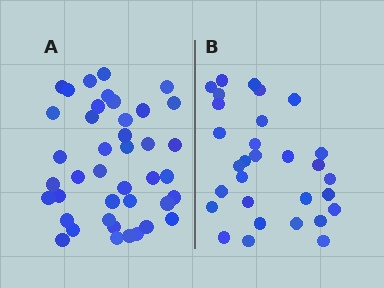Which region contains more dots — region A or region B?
Region A (the left region) has more dots.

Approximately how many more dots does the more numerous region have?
Region A has roughly 12 or so more dots than region B.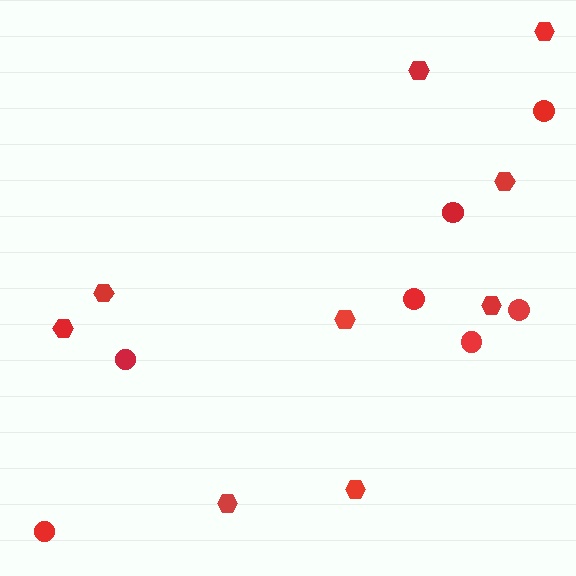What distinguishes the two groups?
There are 2 groups: one group of circles (7) and one group of hexagons (9).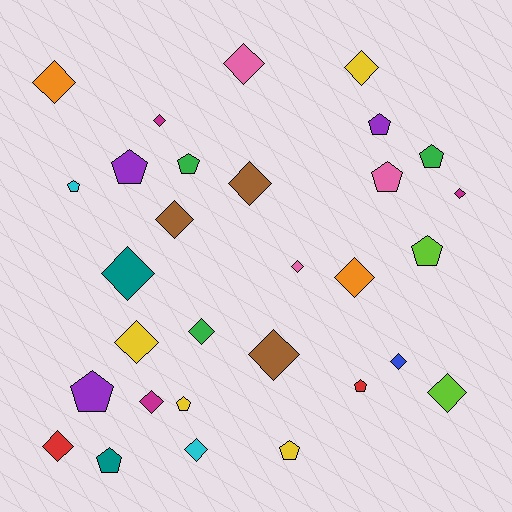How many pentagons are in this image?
There are 12 pentagons.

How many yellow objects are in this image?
There are 4 yellow objects.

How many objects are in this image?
There are 30 objects.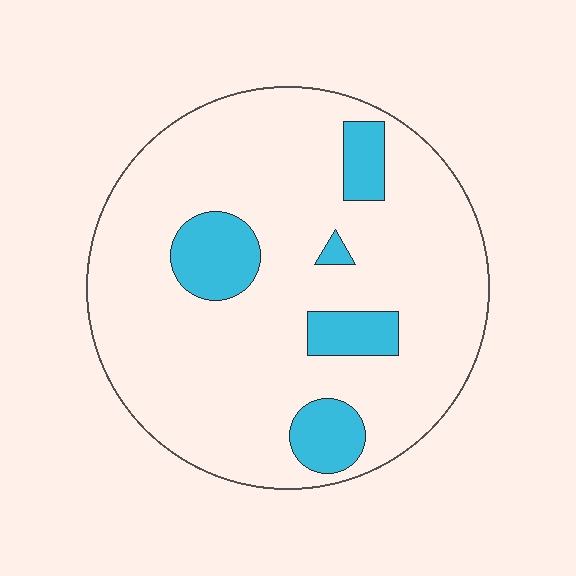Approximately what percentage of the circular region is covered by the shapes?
Approximately 15%.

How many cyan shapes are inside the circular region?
5.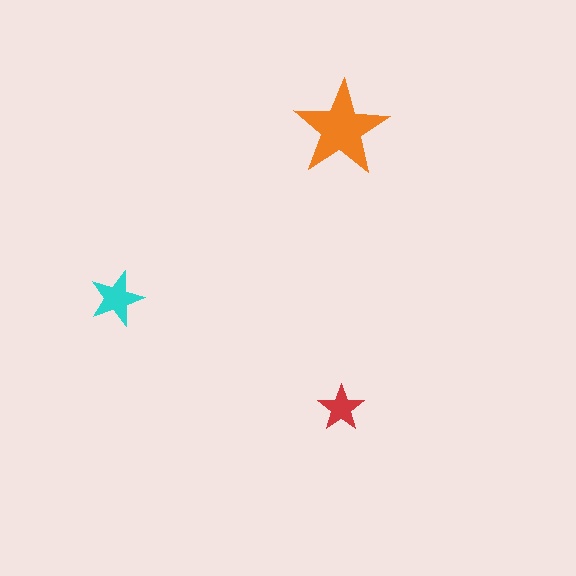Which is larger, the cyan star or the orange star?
The orange one.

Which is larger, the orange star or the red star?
The orange one.